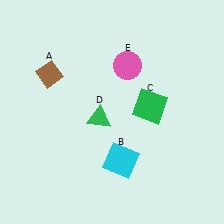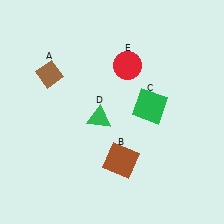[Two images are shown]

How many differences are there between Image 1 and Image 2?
There are 2 differences between the two images.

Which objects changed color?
B changed from cyan to brown. E changed from pink to red.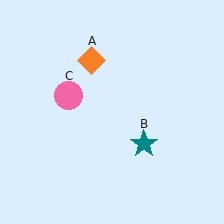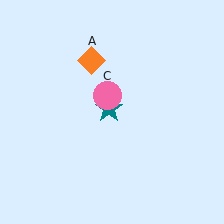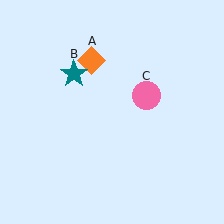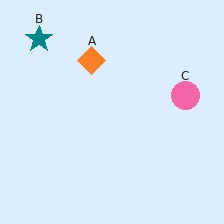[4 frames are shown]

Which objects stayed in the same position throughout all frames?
Orange diamond (object A) remained stationary.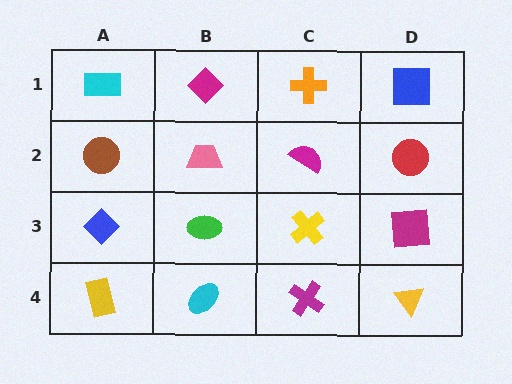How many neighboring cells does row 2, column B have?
4.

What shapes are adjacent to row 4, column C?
A yellow cross (row 3, column C), a cyan ellipse (row 4, column B), a yellow triangle (row 4, column D).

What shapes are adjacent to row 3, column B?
A pink trapezoid (row 2, column B), a cyan ellipse (row 4, column B), a blue diamond (row 3, column A), a yellow cross (row 3, column C).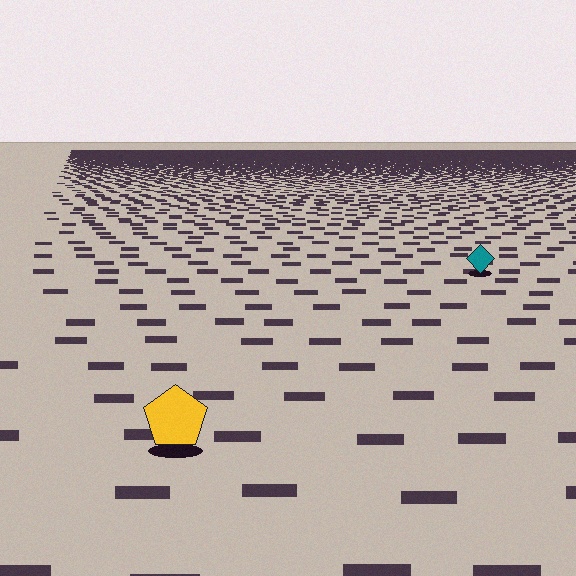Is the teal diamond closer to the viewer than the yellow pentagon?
No. The yellow pentagon is closer — you can tell from the texture gradient: the ground texture is coarser near it.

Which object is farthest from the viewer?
The teal diamond is farthest from the viewer. It appears smaller and the ground texture around it is denser.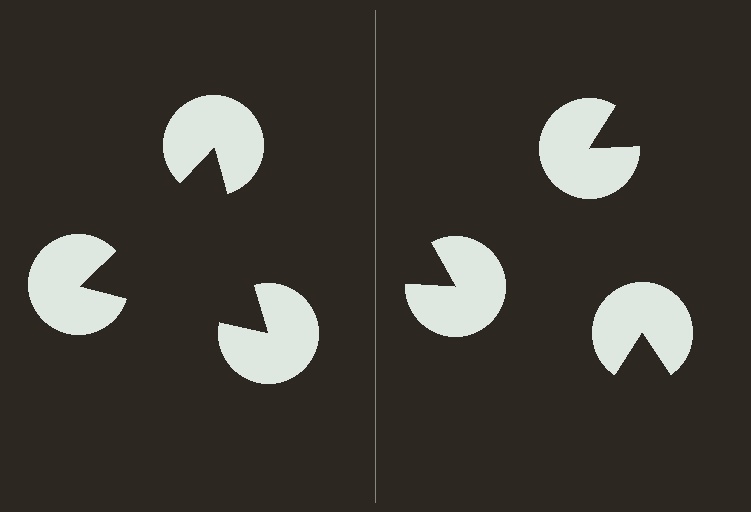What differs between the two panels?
The pac-man discs are positioned identically on both sides; only the wedge orientations differ. On the left they align to a triangle; on the right they are misaligned.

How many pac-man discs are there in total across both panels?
6 — 3 on each side.